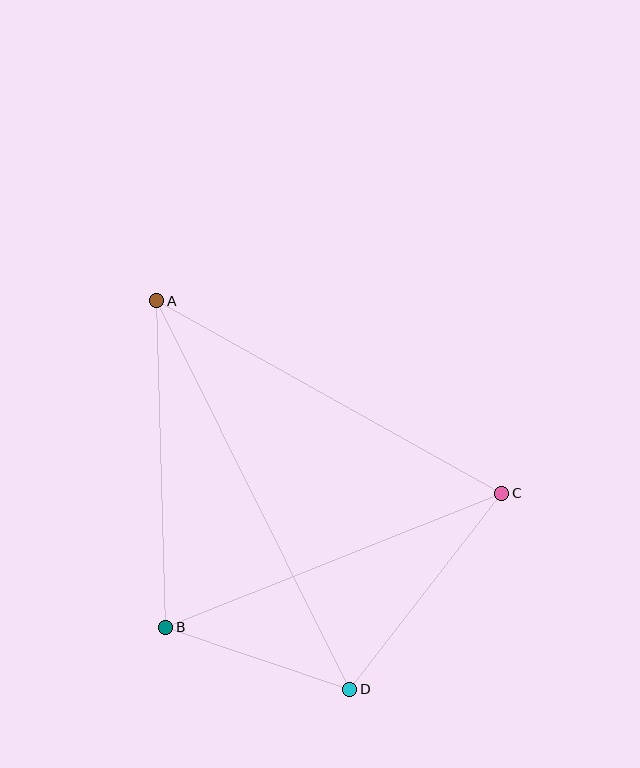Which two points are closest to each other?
Points B and D are closest to each other.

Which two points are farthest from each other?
Points A and D are farthest from each other.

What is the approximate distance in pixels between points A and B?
The distance between A and B is approximately 327 pixels.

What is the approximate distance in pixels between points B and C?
The distance between B and C is approximately 362 pixels.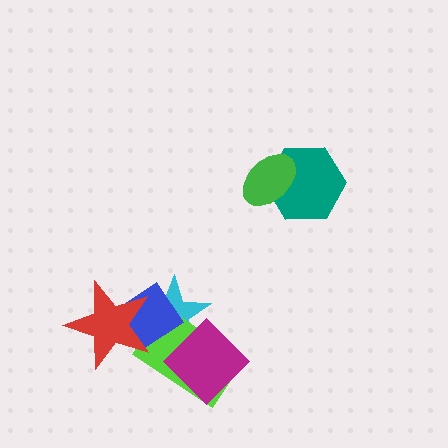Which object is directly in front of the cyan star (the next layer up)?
The lime rectangle is directly in front of the cyan star.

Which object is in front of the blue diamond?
The red star is in front of the blue diamond.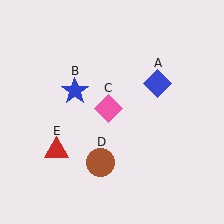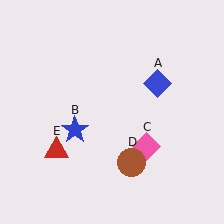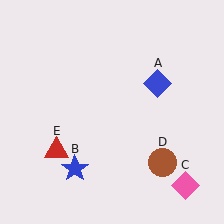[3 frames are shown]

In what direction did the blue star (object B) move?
The blue star (object B) moved down.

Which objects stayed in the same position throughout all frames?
Blue diamond (object A) and red triangle (object E) remained stationary.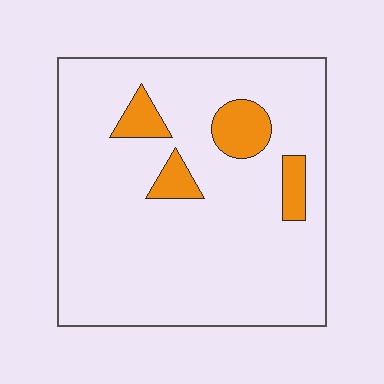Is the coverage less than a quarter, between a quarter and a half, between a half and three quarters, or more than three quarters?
Less than a quarter.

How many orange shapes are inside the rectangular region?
4.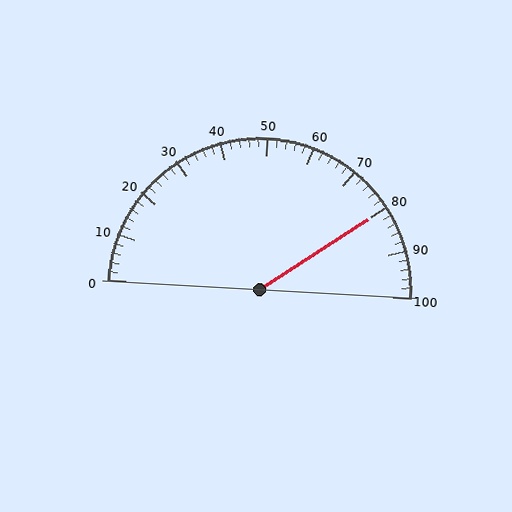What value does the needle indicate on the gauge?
The needle indicates approximately 80.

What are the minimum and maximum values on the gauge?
The gauge ranges from 0 to 100.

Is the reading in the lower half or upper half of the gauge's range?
The reading is in the upper half of the range (0 to 100).